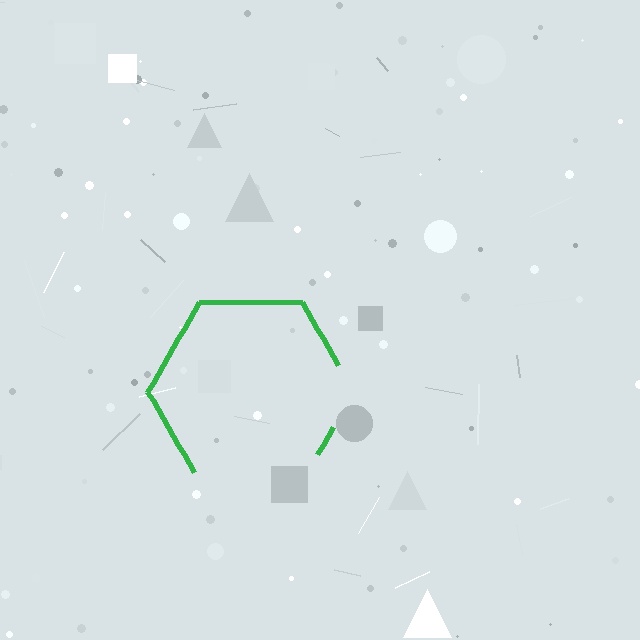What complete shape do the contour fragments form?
The contour fragments form a hexagon.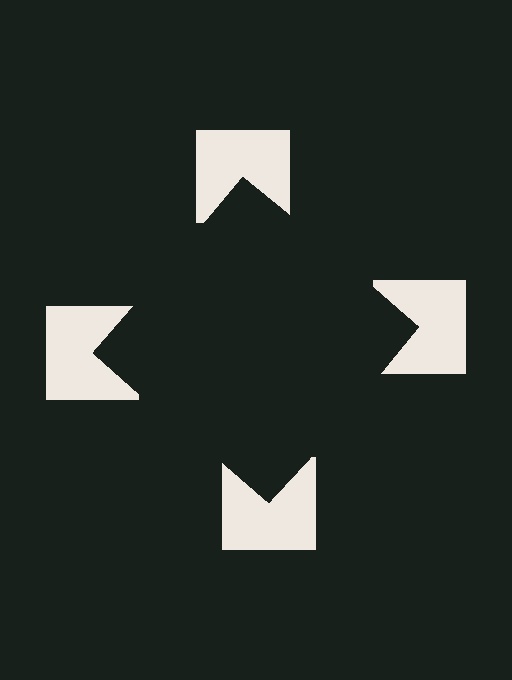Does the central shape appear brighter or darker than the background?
It typically appears slightly darker than the background, even though no actual brightness change is drawn.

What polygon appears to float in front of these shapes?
An illusory square — its edges are inferred from the aligned wedge cuts in the notched squares, not physically drawn.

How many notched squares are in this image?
There are 4 — one at each vertex of the illusory square.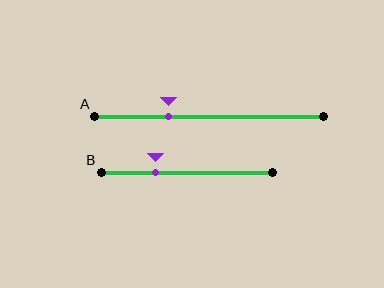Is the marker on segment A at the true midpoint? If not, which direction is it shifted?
No, the marker on segment A is shifted to the left by about 18% of the segment length.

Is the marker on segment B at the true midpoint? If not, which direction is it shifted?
No, the marker on segment B is shifted to the left by about 18% of the segment length.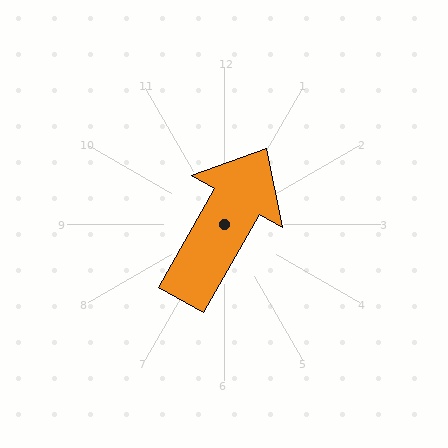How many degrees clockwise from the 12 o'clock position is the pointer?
Approximately 30 degrees.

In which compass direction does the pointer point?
Northeast.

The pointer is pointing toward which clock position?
Roughly 1 o'clock.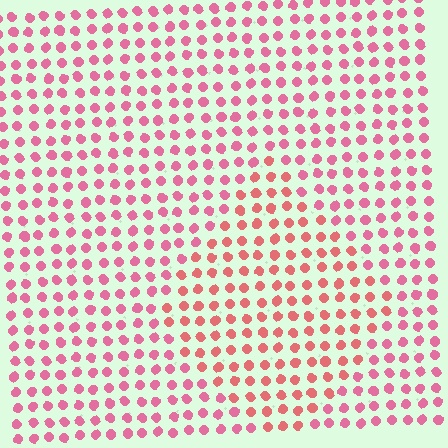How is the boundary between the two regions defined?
The boundary is defined purely by a slight shift in hue (about 22 degrees). Spacing, size, and orientation are identical on both sides.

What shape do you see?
I see a diamond.